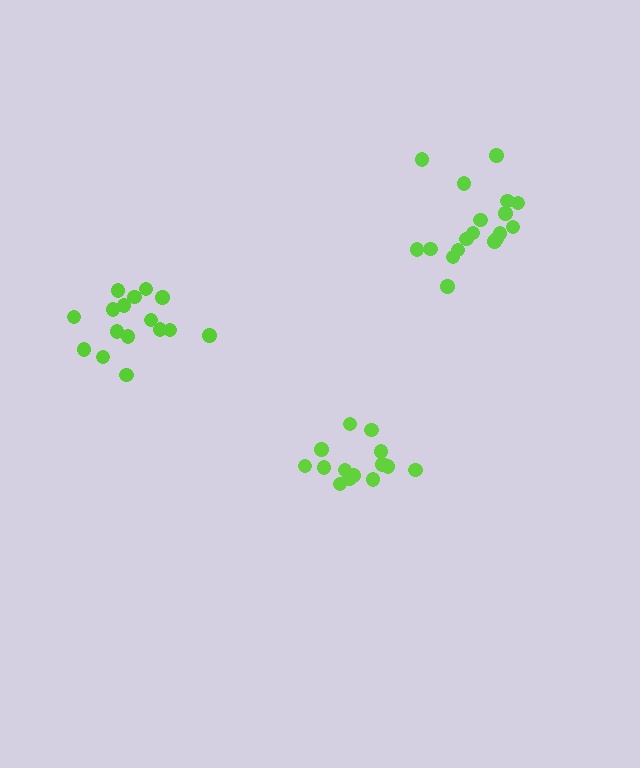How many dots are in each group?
Group 1: 14 dots, Group 2: 18 dots, Group 3: 16 dots (48 total).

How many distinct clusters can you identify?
There are 3 distinct clusters.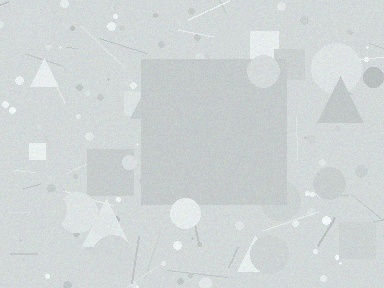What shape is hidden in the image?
A square is hidden in the image.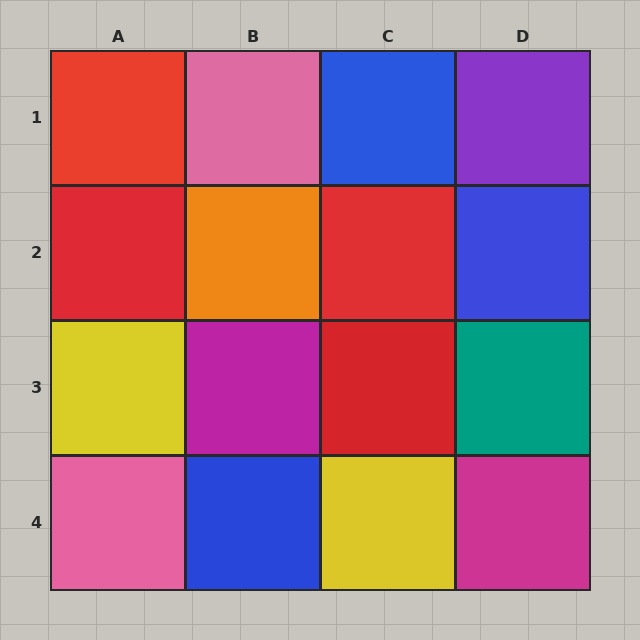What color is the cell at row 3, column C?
Red.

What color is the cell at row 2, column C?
Red.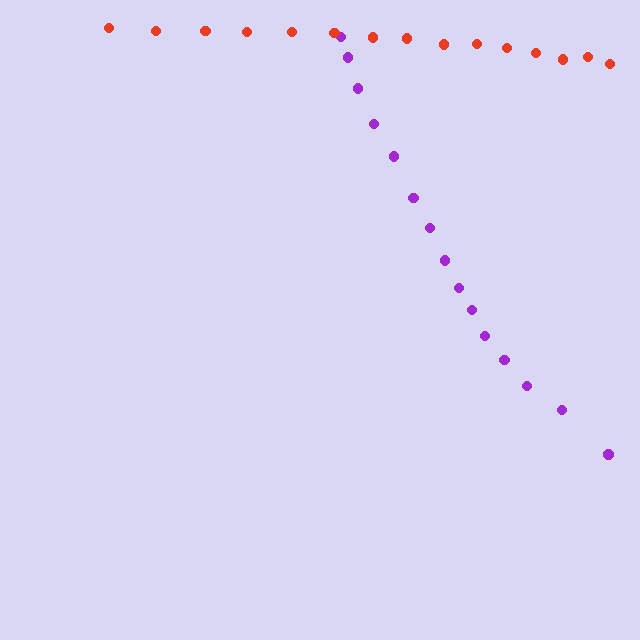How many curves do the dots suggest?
There are 2 distinct paths.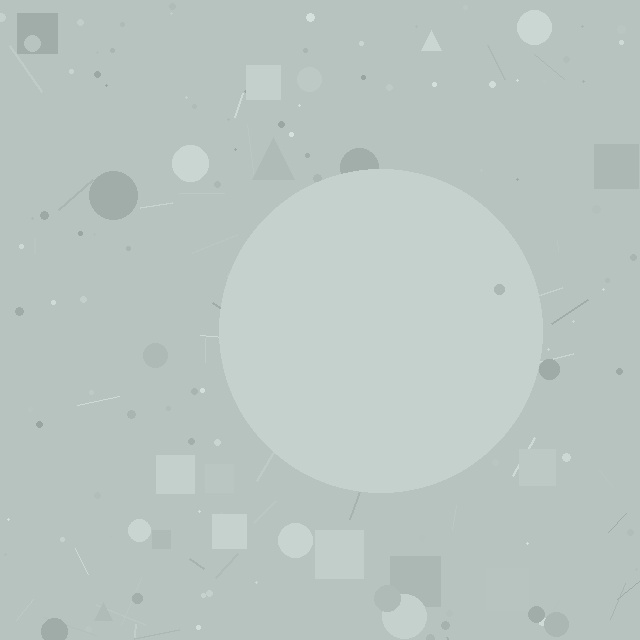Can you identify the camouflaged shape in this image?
The camouflaged shape is a circle.